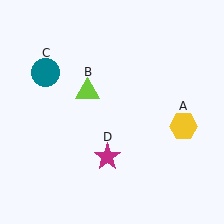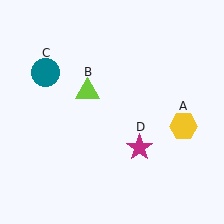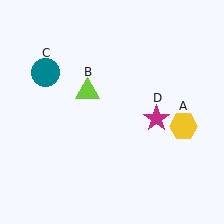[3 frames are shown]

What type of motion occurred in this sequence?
The magenta star (object D) rotated counterclockwise around the center of the scene.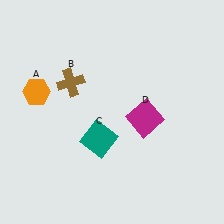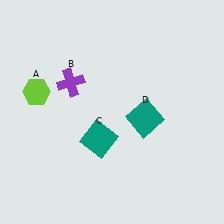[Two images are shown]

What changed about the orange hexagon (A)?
In Image 1, A is orange. In Image 2, it changed to lime.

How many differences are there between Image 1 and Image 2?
There are 3 differences between the two images.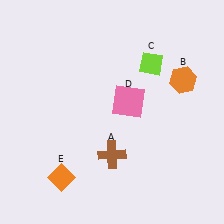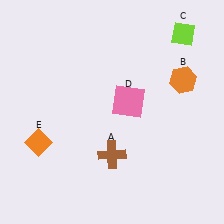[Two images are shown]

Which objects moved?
The objects that moved are: the lime diamond (C), the orange diamond (E).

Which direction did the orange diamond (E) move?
The orange diamond (E) moved up.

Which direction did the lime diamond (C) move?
The lime diamond (C) moved right.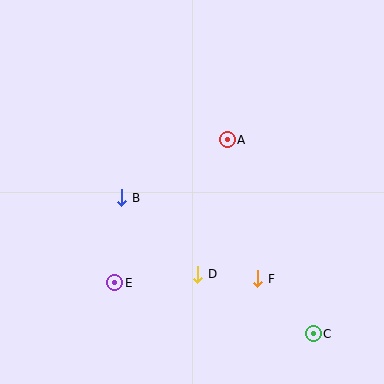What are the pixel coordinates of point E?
Point E is at (115, 283).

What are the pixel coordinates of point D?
Point D is at (198, 274).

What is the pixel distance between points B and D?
The distance between B and D is 107 pixels.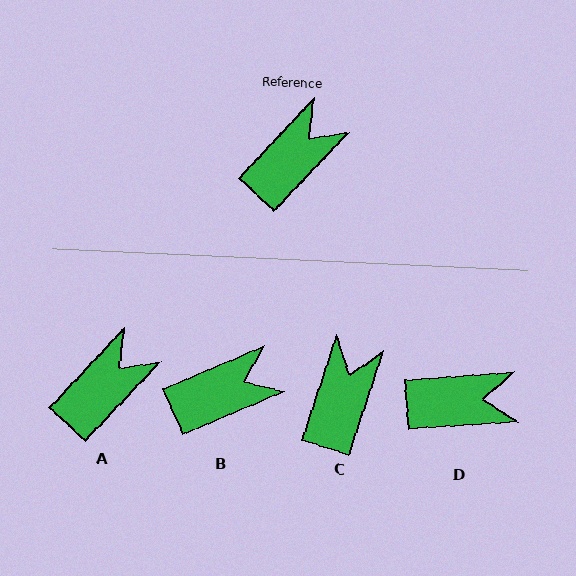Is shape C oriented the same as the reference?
No, it is off by about 25 degrees.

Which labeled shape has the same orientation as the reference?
A.